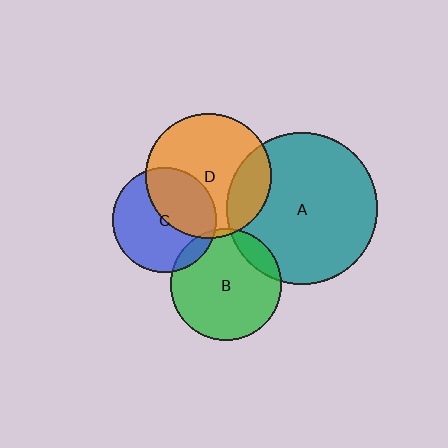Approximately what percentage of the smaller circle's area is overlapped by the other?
Approximately 10%.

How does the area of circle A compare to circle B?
Approximately 1.8 times.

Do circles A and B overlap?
Yes.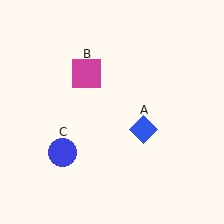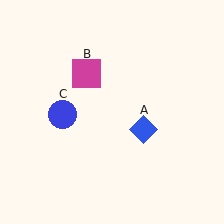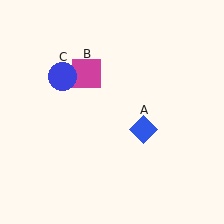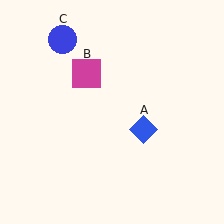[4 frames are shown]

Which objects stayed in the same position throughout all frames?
Blue diamond (object A) and magenta square (object B) remained stationary.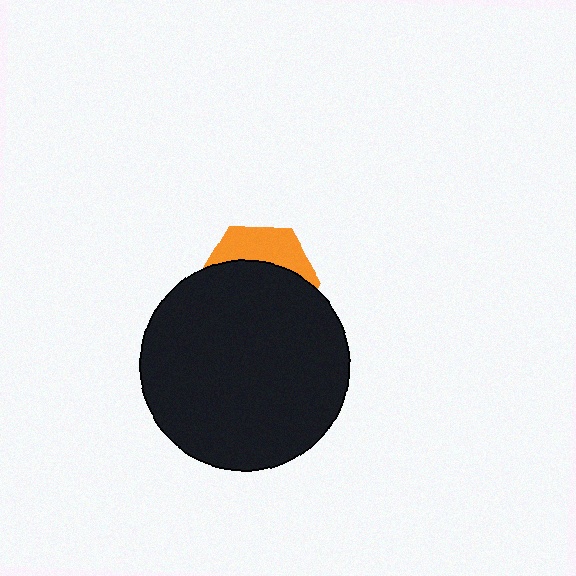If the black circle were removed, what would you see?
You would see the complete orange hexagon.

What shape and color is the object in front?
The object in front is a black circle.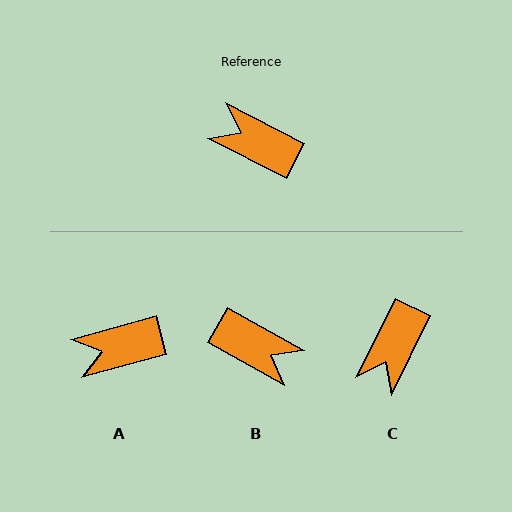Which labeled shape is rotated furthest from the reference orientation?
B, about 178 degrees away.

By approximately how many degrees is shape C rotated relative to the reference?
Approximately 91 degrees counter-clockwise.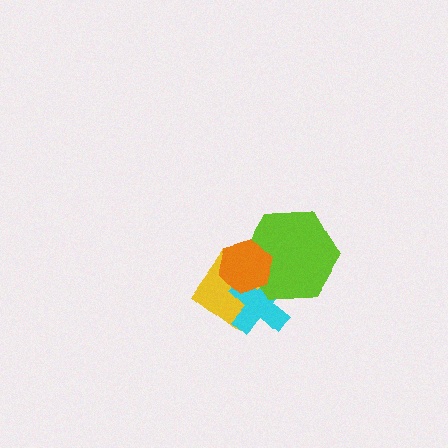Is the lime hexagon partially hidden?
Yes, it is partially covered by another shape.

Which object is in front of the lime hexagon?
The orange hexagon is in front of the lime hexagon.